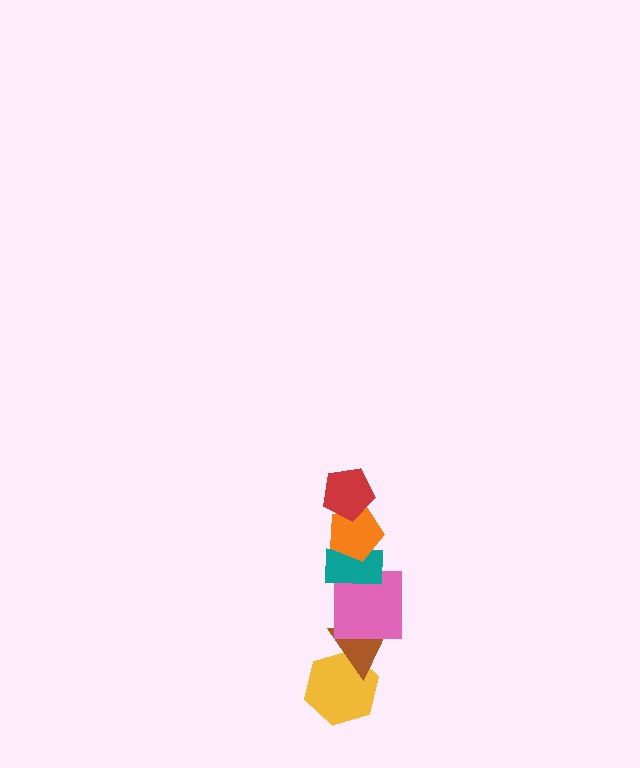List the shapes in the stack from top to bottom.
From top to bottom: the red pentagon, the orange pentagon, the teal rectangle, the pink square, the brown triangle, the yellow hexagon.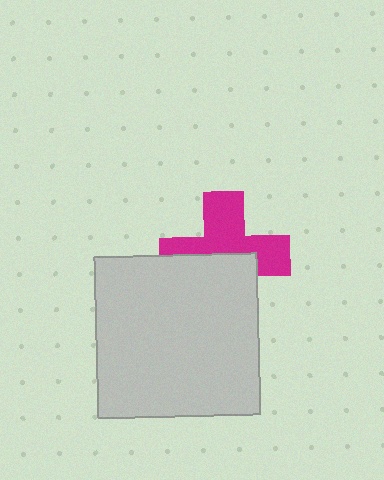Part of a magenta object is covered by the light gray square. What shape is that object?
It is a cross.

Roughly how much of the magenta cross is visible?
About half of it is visible (roughly 53%).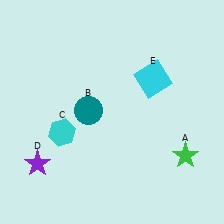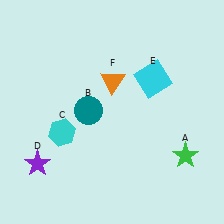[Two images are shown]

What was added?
An orange triangle (F) was added in Image 2.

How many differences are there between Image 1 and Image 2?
There is 1 difference between the two images.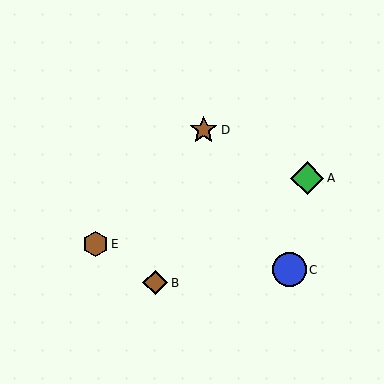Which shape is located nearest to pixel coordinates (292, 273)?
The blue circle (labeled C) at (289, 270) is nearest to that location.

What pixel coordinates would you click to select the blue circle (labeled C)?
Click at (289, 270) to select the blue circle C.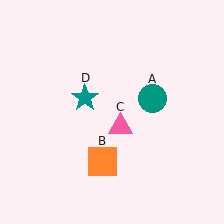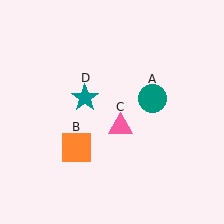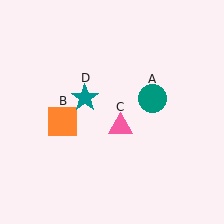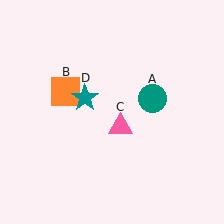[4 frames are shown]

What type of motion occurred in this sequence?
The orange square (object B) rotated clockwise around the center of the scene.